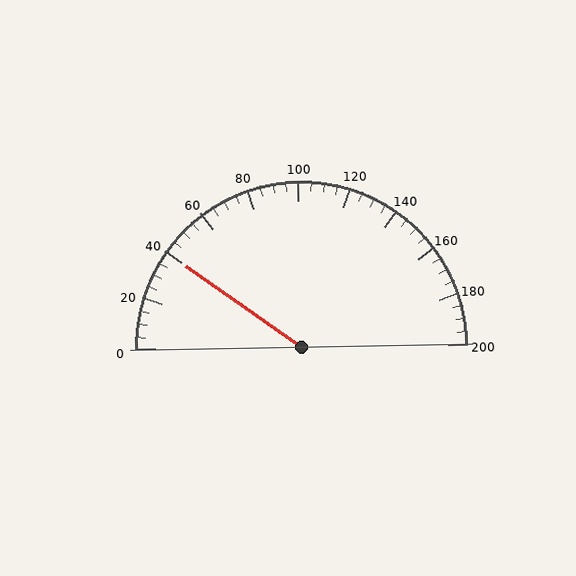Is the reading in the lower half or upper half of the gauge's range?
The reading is in the lower half of the range (0 to 200).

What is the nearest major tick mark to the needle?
The nearest major tick mark is 40.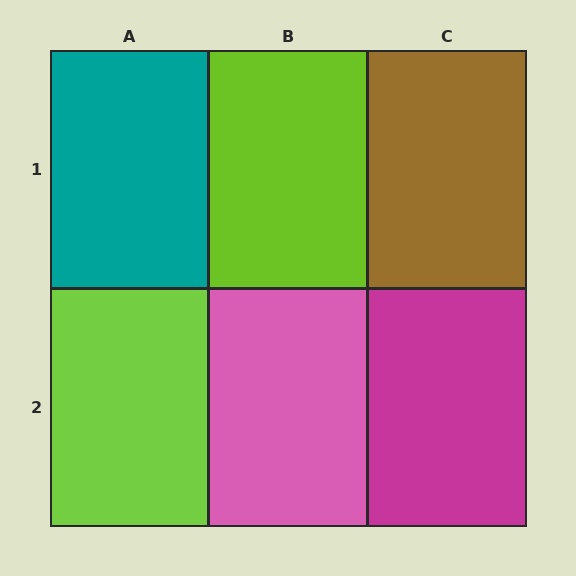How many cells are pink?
1 cell is pink.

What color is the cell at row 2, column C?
Magenta.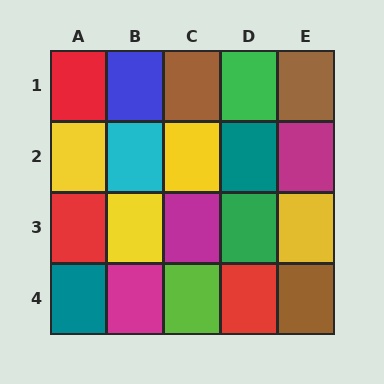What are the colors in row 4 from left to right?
Teal, magenta, lime, red, brown.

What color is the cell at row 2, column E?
Magenta.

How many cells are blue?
1 cell is blue.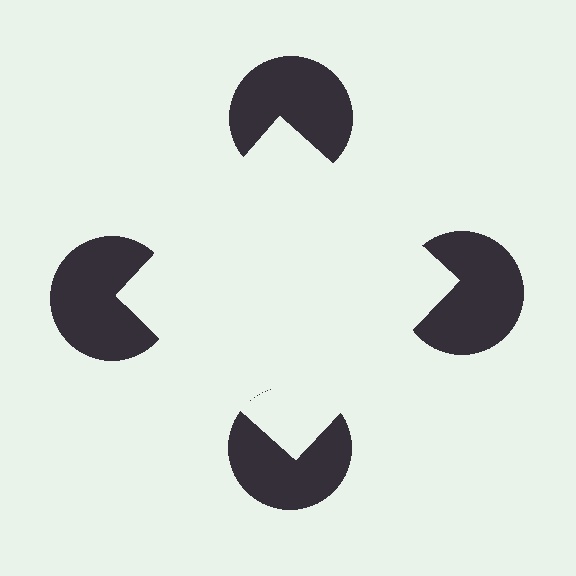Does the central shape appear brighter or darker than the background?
It typically appears slightly brighter than the background, even though no actual brightness change is drawn.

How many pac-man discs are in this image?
There are 4 — one at each vertex of the illusory square.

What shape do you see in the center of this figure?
An illusory square — its edges are inferred from the aligned wedge cuts in the pac-man discs, not physically drawn.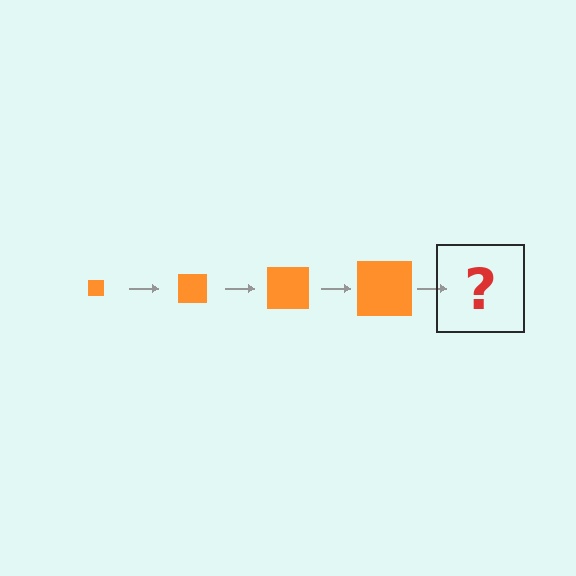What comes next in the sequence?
The next element should be an orange square, larger than the previous one.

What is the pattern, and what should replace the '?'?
The pattern is that the square gets progressively larger each step. The '?' should be an orange square, larger than the previous one.